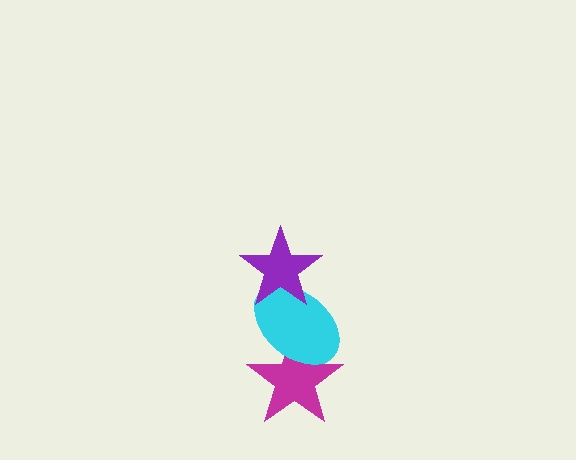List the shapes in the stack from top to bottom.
From top to bottom: the purple star, the cyan ellipse, the magenta star.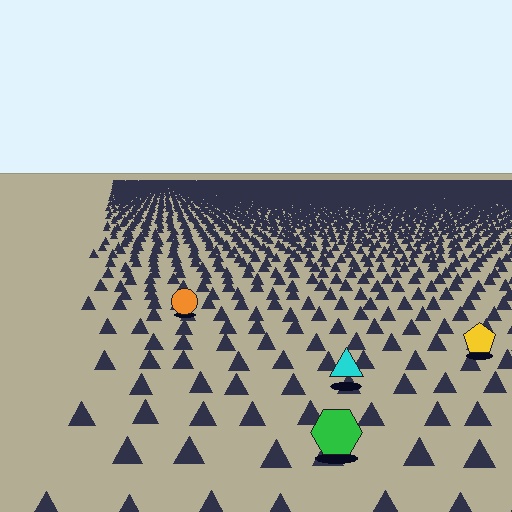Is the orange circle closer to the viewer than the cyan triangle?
No. The cyan triangle is closer — you can tell from the texture gradient: the ground texture is coarser near it.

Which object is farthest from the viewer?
The orange circle is farthest from the viewer. It appears smaller and the ground texture around it is denser.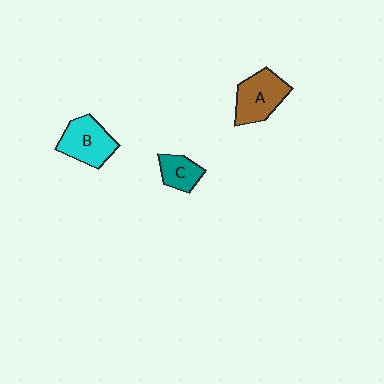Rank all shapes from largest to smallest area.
From largest to smallest: A (brown), B (cyan), C (teal).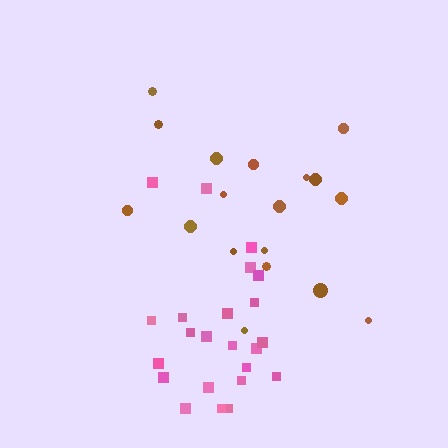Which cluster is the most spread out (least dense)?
Brown.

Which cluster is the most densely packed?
Pink.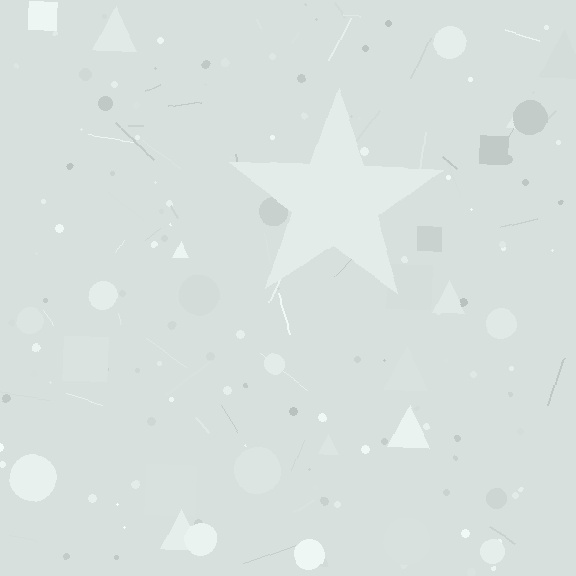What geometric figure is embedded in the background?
A star is embedded in the background.